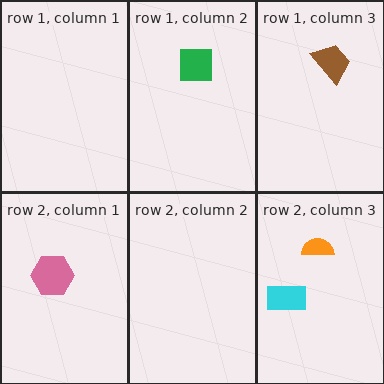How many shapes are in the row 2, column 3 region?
2.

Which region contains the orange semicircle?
The row 2, column 3 region.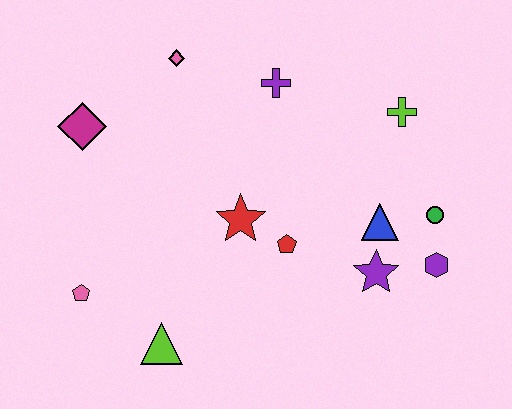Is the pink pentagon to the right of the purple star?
No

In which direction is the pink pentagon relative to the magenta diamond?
The pink pentagon is below the magenta diamond.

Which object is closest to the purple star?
The blue triangle is closest to the purple star.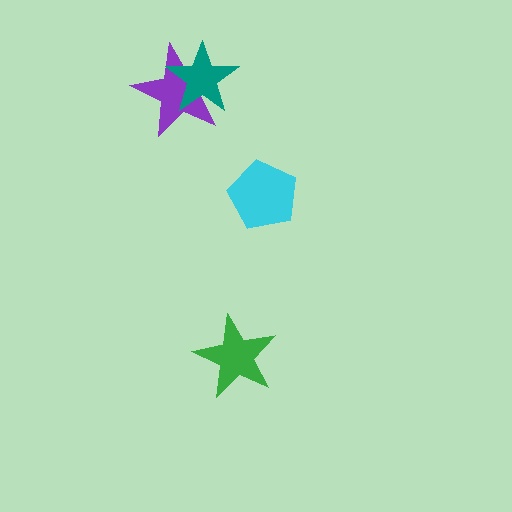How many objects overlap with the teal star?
1 object overlaps with the teal star.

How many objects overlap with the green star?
0 objects overlap with the green star.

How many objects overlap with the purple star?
1 object overlaps with the purple star.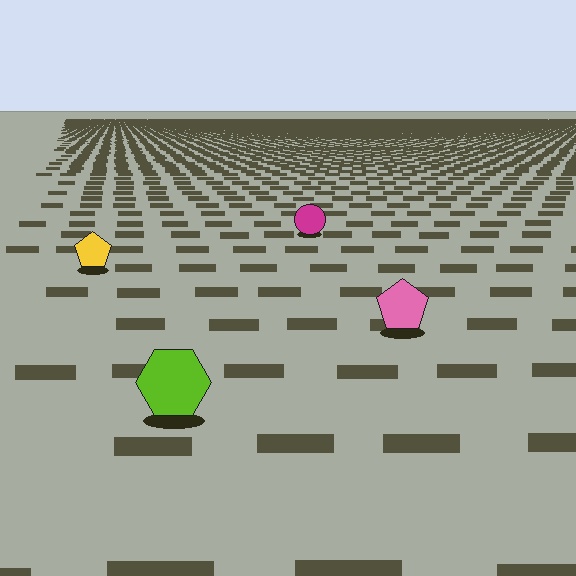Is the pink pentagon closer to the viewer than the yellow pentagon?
Yes. The pink pentagon is closer — you can tell from the texture gradient: the ground texture is coarser near it.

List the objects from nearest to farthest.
From nearest to farthest: the lime hexagon, the pink pentagon, the yellow pentagon, the magenta circle.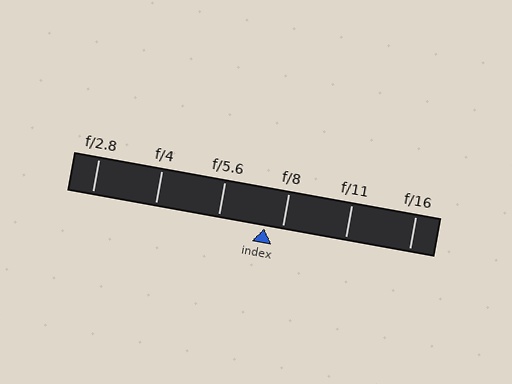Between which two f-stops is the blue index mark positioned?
The index mark is between f/5.6 and f/8.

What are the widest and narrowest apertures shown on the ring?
The widest aperture shown is f/2.8 and the narrowest is f/16.